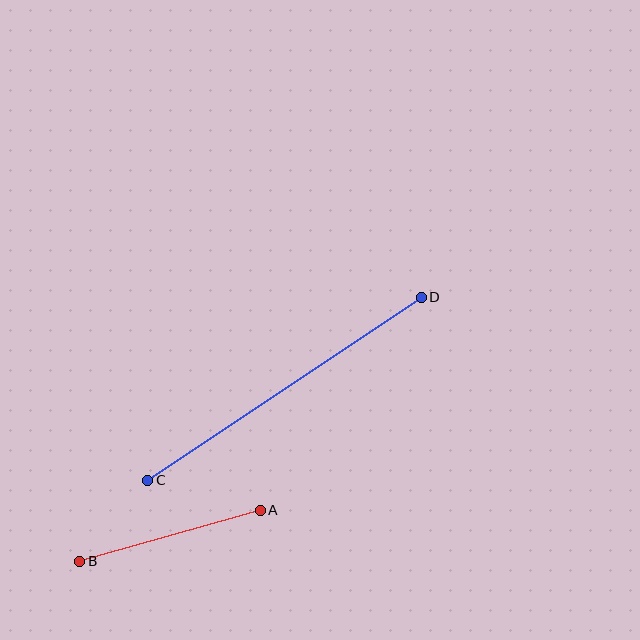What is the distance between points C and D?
The distance is approximately 329 pixels.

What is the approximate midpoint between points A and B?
The midpoint is at approximately (170, 536) pixels.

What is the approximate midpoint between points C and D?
The midpoint is at approximately (285, 389) pixels.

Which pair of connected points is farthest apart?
Points C and D are farthest apart.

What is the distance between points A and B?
The distance is approximately 188 pixels.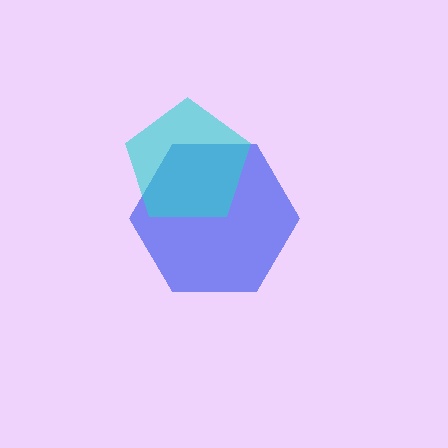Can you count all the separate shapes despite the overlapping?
Yes, there are 2 separate shapes.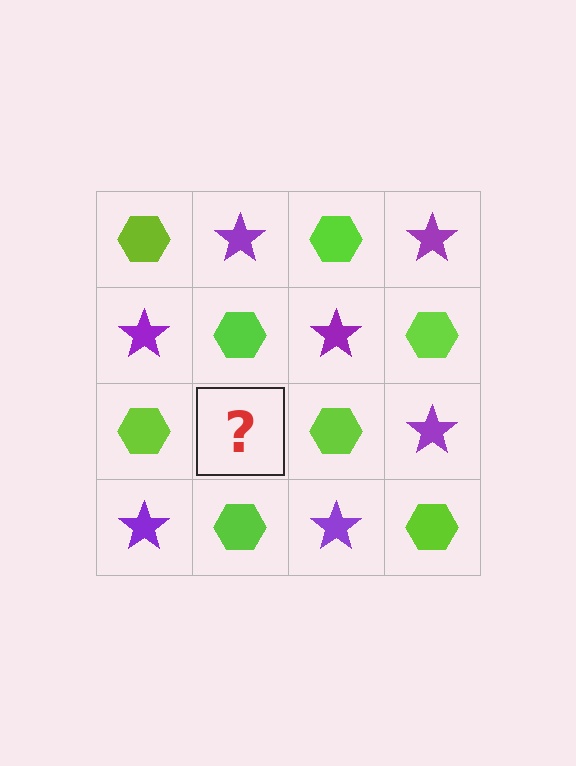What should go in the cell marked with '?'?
The missing cell should contain a purple star.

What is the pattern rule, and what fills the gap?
The rule is that it alternates lime hexagon and purple star in a checkerboard pattern. The gap should be filled with a purple star.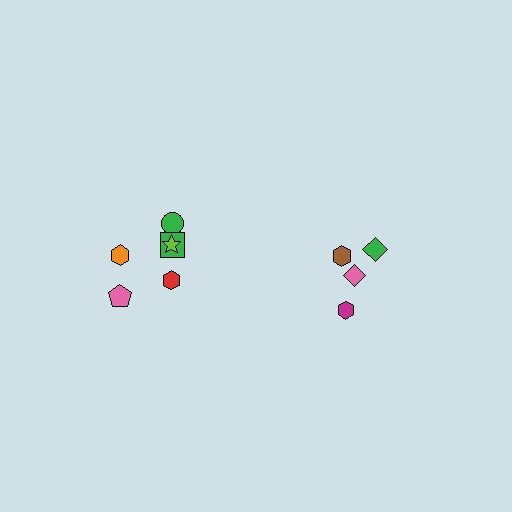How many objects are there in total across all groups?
There are 10 objects.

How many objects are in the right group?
There are 4 objects.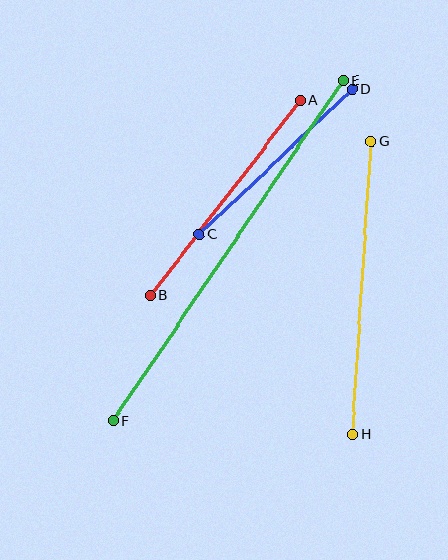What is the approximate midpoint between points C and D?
The midpoint is at approximately (276, 162) pixels.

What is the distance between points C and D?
The distance is approximately 211 pixels.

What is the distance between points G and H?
The distance is approximately 294 pixels.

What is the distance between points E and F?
The distance is approximately 411 pixels.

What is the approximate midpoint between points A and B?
The midpoint is at approximately (225, 198) pixels.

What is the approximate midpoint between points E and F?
The midpoint is at approximately (228, 251) pixels.